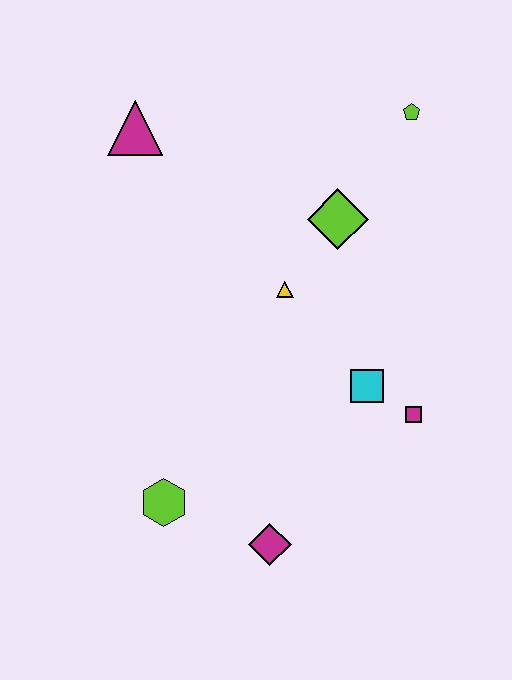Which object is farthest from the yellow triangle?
The magenta diamond is farthest from the yellow triangle.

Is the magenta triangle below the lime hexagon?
No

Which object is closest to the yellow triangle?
The lime diamond is closest to the yellow triangle.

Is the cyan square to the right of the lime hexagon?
Yes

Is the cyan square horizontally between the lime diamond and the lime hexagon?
No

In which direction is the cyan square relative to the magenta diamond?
The cyan square is above the magenta diamond.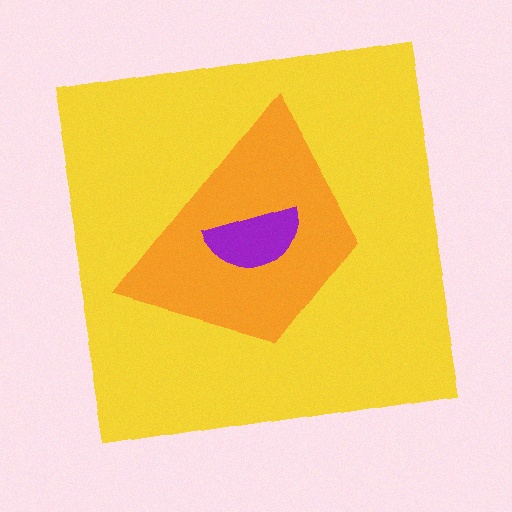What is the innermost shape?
The purple semicircle.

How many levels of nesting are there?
3.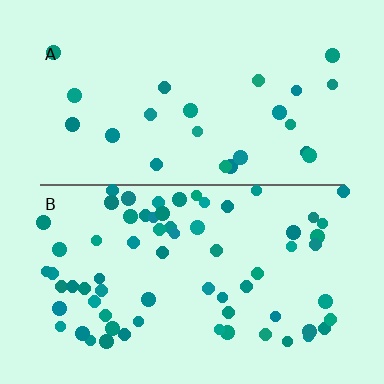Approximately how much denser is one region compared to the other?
Approximately 2.8× — region B over region A.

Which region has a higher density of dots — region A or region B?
B (the bottom).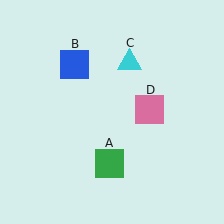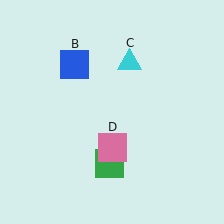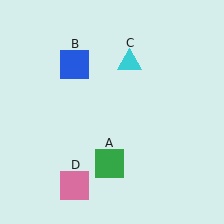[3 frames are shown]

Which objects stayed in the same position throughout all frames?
Green square (object A) and blue square (object B) and cyan triangle (object C) remained stationary.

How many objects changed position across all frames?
1 object changed position: pink square (object D).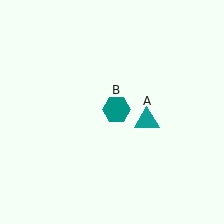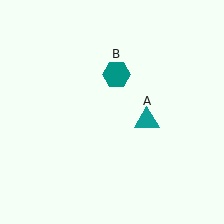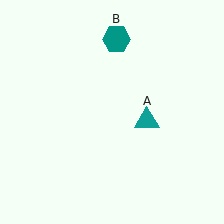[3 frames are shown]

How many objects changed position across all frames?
1 object changed position: teal hexagon (object B).